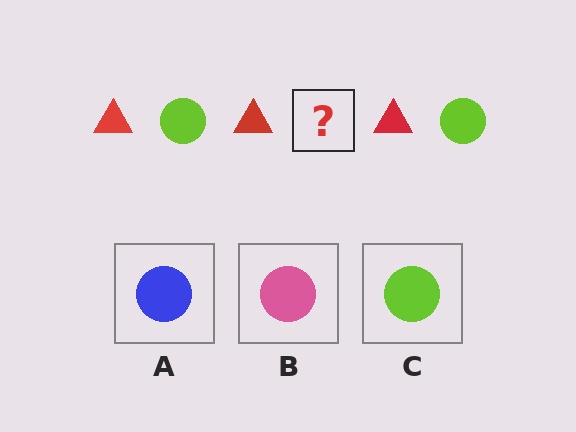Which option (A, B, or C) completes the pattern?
C.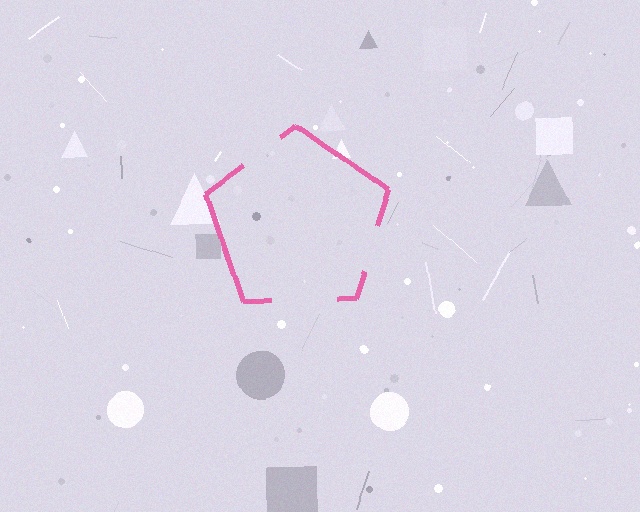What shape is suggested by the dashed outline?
The dashed outline suggests a pentagon.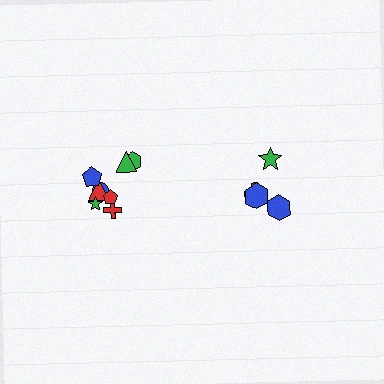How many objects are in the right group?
There are 4 objects.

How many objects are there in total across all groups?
There are 12 objects.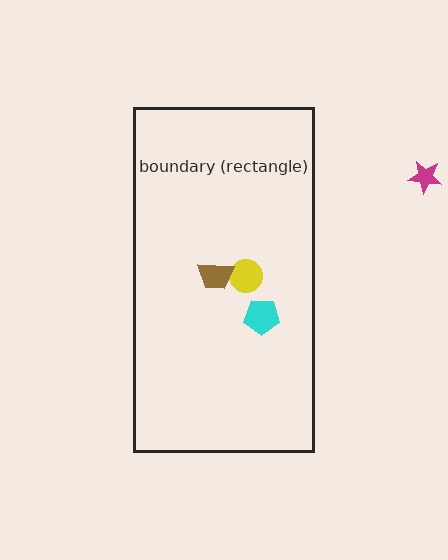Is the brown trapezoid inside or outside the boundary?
Inside.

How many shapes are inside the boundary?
3 inside, 1 outside.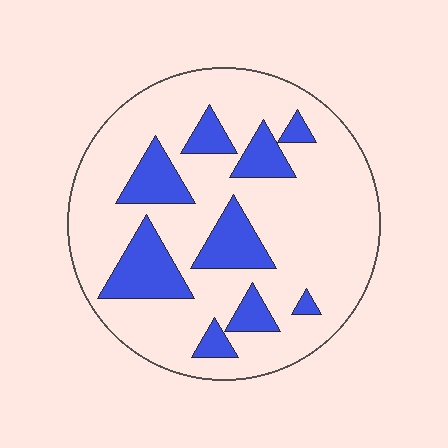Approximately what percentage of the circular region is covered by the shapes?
Approximately 25%.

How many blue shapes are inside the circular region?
9.